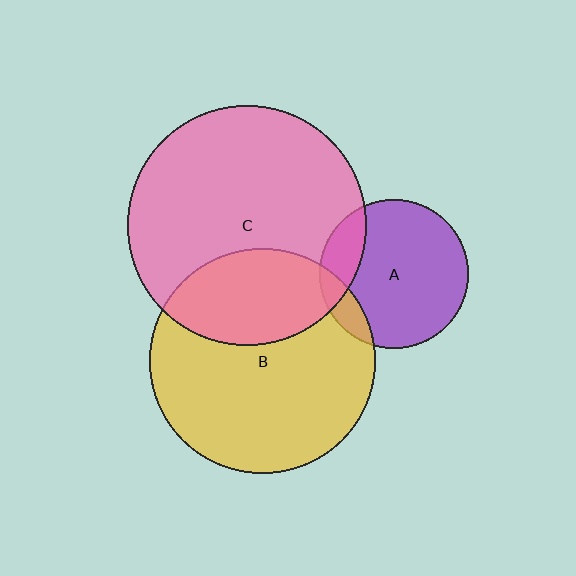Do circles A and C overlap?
Yes.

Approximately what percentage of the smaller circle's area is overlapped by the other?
Approximately 15%.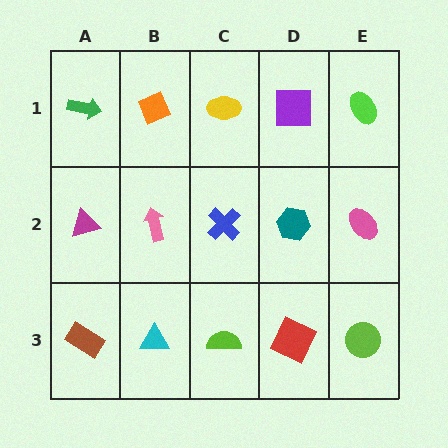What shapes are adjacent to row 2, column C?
A yellow ellipse (row 1, column C), a lime semicircle (row 3, column C), a pink arrow (row 2, column B), a teal hexagon (row 2, column D).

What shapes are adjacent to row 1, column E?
A pink ellipse (row 2, column E), a purple square (row 1, column D).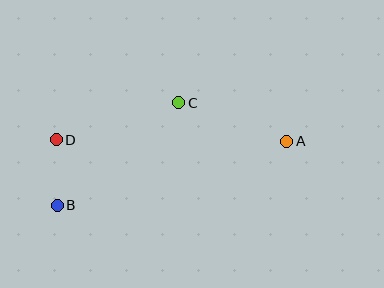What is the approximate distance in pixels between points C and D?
The distance between C and D is approximately 128 pixels.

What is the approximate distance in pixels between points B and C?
The distance between B and C is approximately 159 pixels.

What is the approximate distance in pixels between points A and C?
The distance between A and C is approximately 114 pixels.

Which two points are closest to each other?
Points B and D are closest to each other.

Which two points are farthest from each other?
Points A and B are farthest from each other.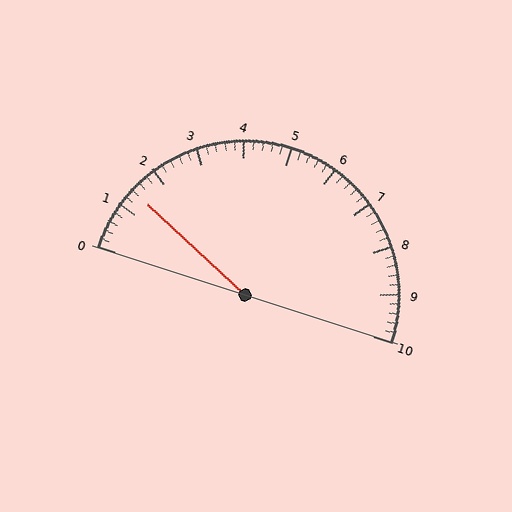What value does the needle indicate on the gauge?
The needle indicates approximately 1.4.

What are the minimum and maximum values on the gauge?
The gauge ranges from 0 to 10.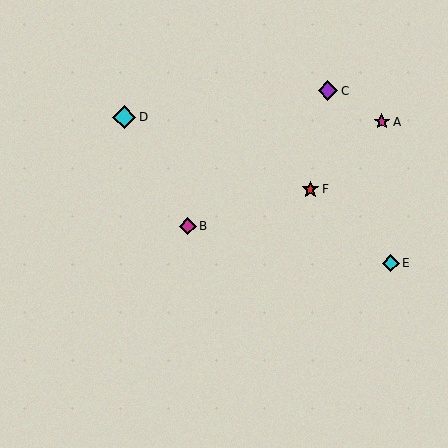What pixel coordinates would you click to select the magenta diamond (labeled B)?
Click at (188, 226) to select the magenta diamond B.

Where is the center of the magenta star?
The center of the magenta star is at (382, 122).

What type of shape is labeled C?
Shape C is a purple diamond.